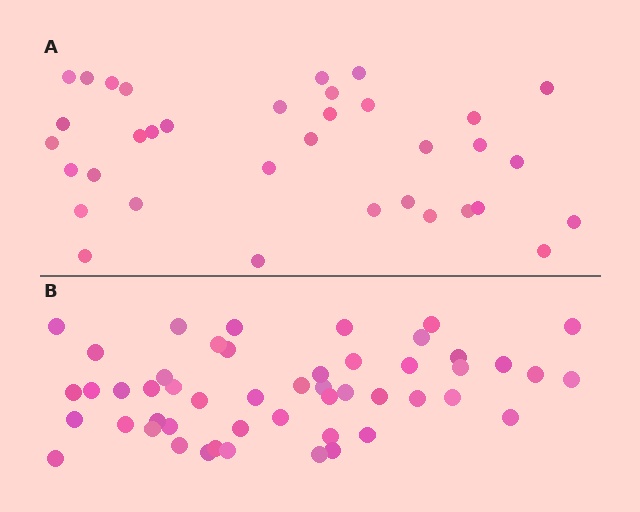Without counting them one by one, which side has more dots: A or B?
Region B (the bottom region) has more dots.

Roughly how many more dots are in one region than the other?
Region B has approximately 15 more dots than region A.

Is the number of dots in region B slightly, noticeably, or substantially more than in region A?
Region B has noticeably more, but not dramatically so. The ratio is roughly 1.4 to 1.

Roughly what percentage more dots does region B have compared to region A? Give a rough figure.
About 45% more.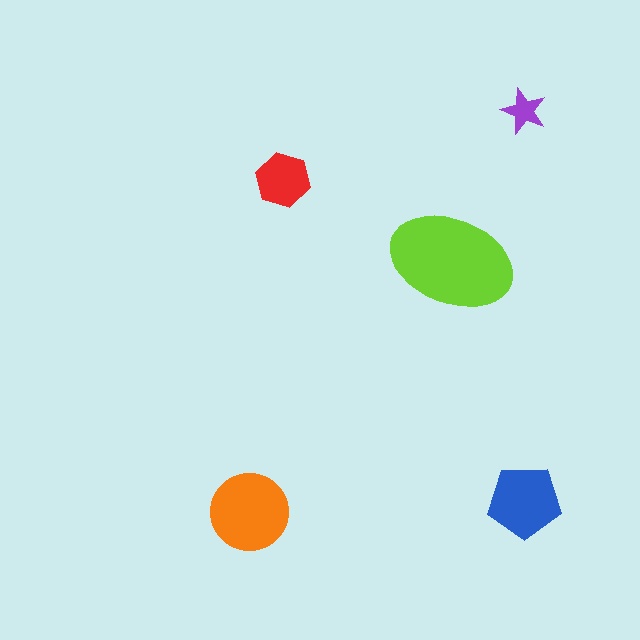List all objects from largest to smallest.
The lime ellipse, the orange circle, the blue pentagon, the red hexagon, the purple star.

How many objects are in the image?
There are 5 objects in the image.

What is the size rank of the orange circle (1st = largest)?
2nd.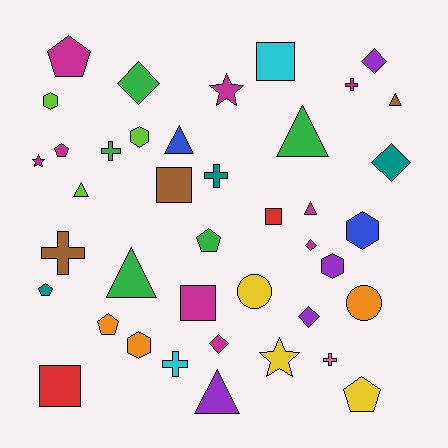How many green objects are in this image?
There are 5 green objects.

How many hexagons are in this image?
There are 5 hexagons.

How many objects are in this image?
There are 40 objects.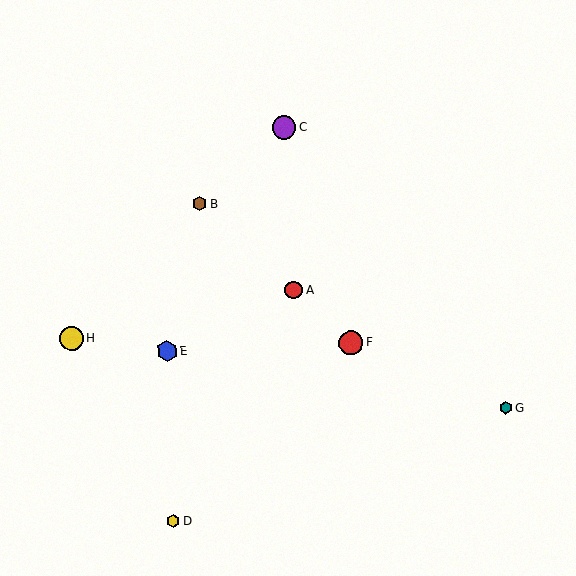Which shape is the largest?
The red circle (labeled F) is the largest.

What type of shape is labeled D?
Shape D is a yellow hexagon.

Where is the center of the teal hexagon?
The center of the teal hexagon is at (506, 408).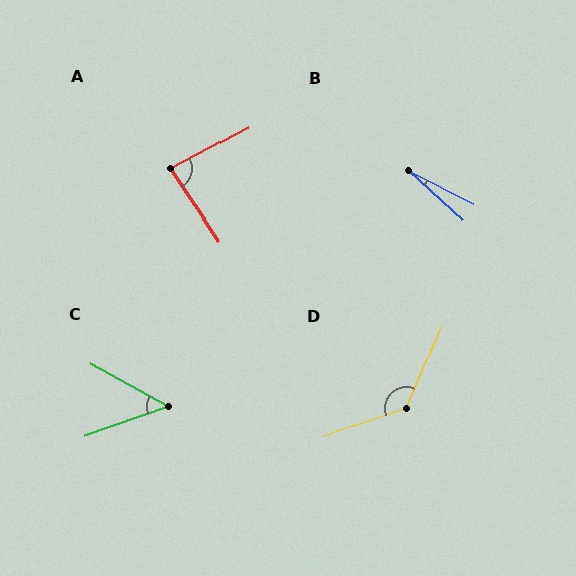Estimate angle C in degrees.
Approximately 48 degrees.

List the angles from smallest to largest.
B (15°), C (48°), A (84°), D (133°).